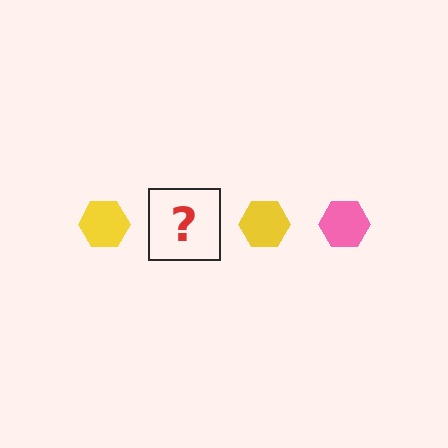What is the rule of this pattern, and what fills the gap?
The rule is that the pattern cycles through yellow, pink hexagons. The gap should be filled with a pink hexagon.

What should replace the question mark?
The question mark should be replaced with a pink hexagon.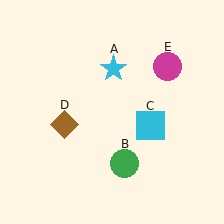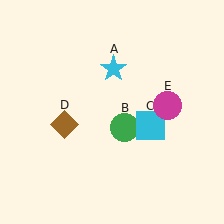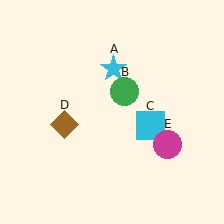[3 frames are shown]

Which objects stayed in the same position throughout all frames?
Cyan star (object A) and cyan square (object C) and brown diamond (object D) remained stationary.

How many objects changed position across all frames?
2 objects changed position: green circle (object B), magenta circle (object E).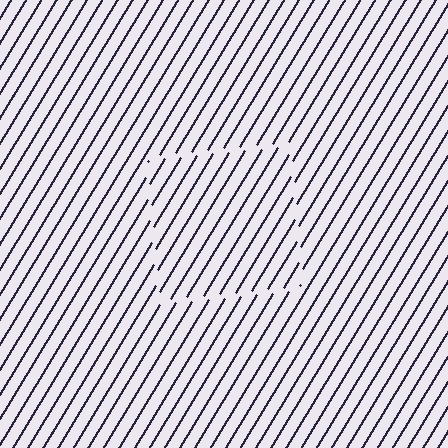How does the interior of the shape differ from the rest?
The interior of the shape contains the same grating, shifted by half a period — the contour is defined by the phase discontinuity where line-ends from the inner and outer gratings abut.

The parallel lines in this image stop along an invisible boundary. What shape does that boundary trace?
An illusory square. The interior of the shape contains the same grating, shifted by half a period — the contour is defined by the phase discontinuity where line-ends from the inner and outer gratings abut.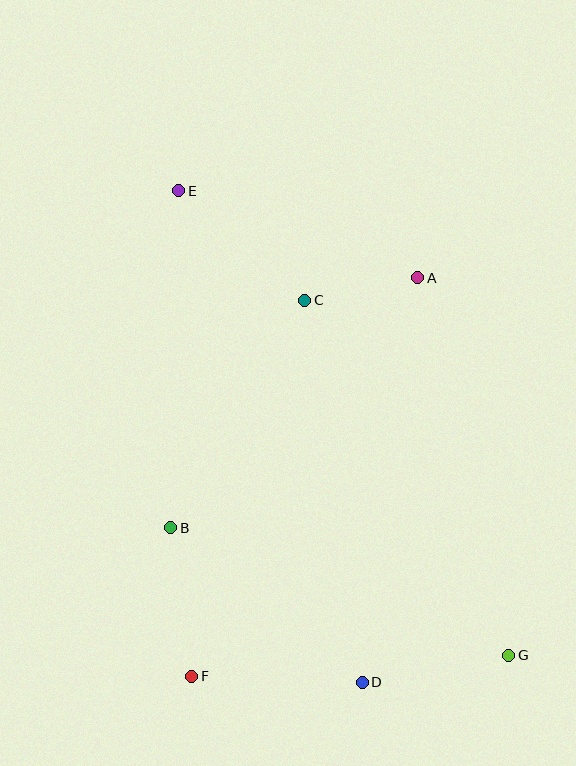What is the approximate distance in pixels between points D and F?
The distance between D and F is approximately 171 pixels.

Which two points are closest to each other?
Points A and C are closest to each other.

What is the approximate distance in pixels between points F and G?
The distance between F and G is approximately 318 pixels.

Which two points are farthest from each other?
Points E and G are farthest from each other.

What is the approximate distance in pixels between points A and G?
The distance between A and G is approximately 388 pixels.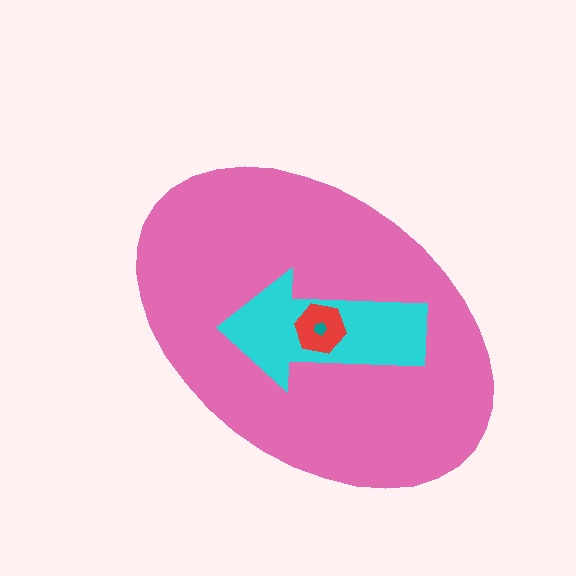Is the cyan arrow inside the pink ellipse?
Yes.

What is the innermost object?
The teal pentagon.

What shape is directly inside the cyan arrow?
The red hexagon.